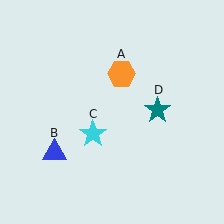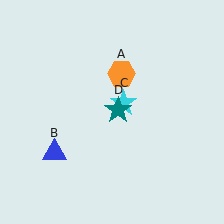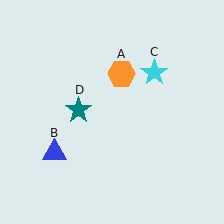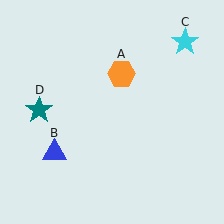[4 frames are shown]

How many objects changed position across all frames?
2 objects changed position: cyan star (object C), teal star (object D).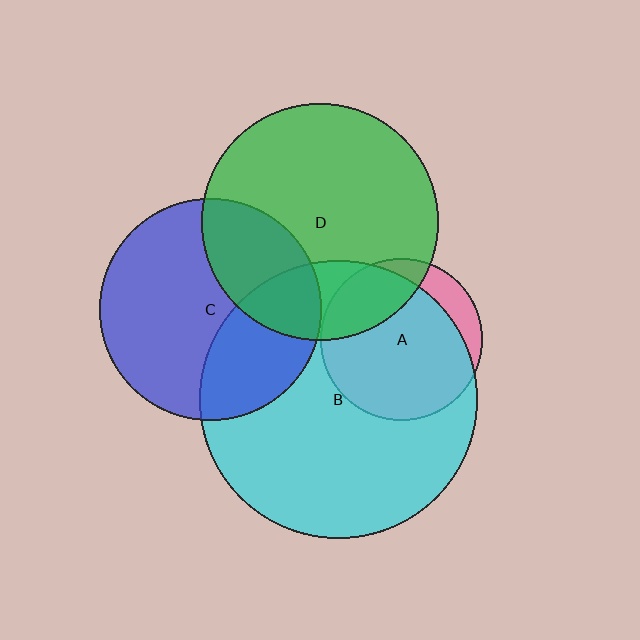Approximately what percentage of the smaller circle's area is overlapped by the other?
Approximately 85%.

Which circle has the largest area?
Circle B (cyan).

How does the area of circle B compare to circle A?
Approximately 2.9 times.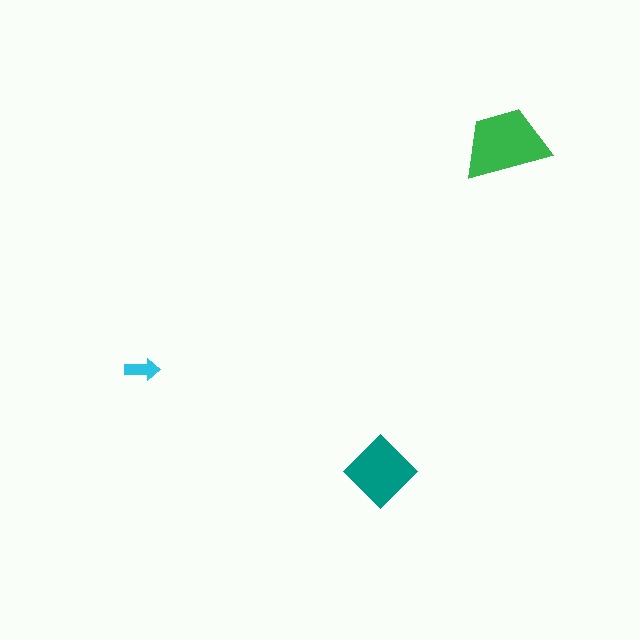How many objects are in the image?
There are 3 objects in the image.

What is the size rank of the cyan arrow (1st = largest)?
3rd.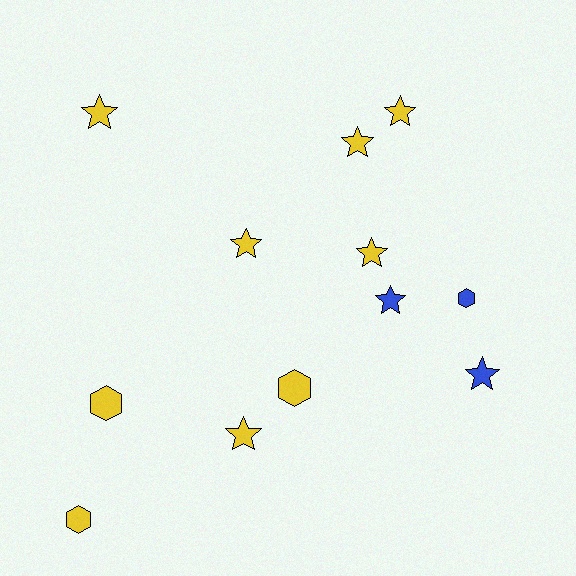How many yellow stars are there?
There are 6 yellow stars.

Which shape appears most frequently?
Star, with 8 objects.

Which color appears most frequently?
Yellow, with 9 objects.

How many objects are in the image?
There are 12 objects.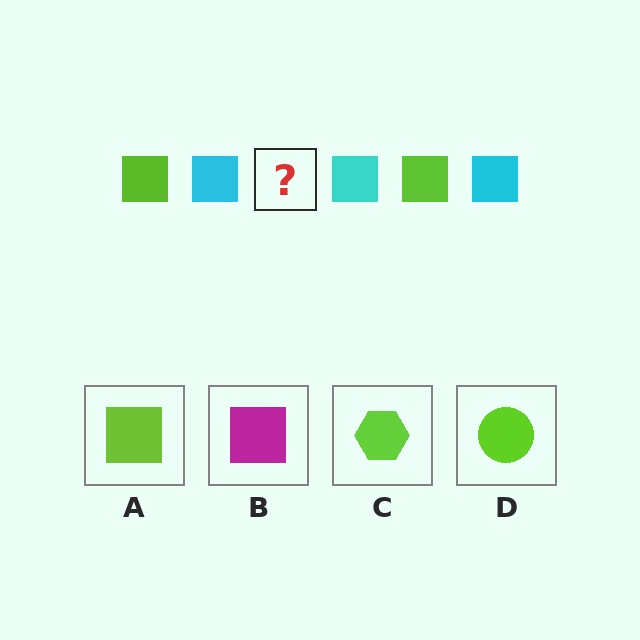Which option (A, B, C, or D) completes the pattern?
A.